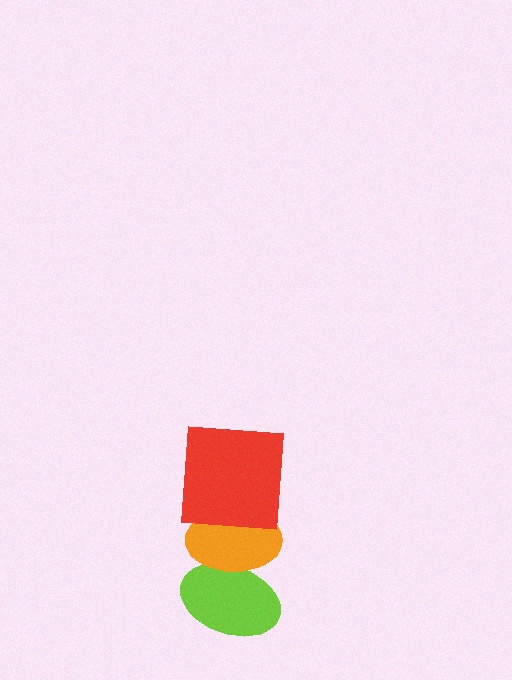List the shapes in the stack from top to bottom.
From top to bottom: the red square, the orange ellipse, the lime ellipse.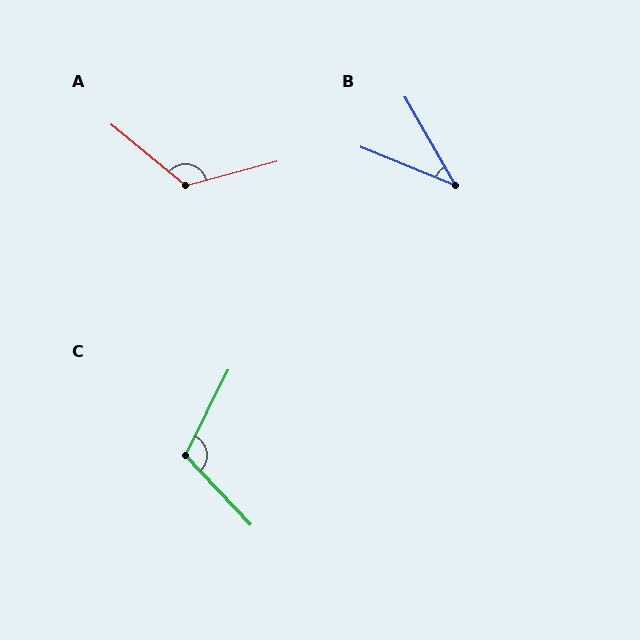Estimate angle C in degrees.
Approximately 111 degrees.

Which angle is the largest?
A, at approximately 126 degrees.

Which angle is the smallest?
B, at approximately 38 degrees.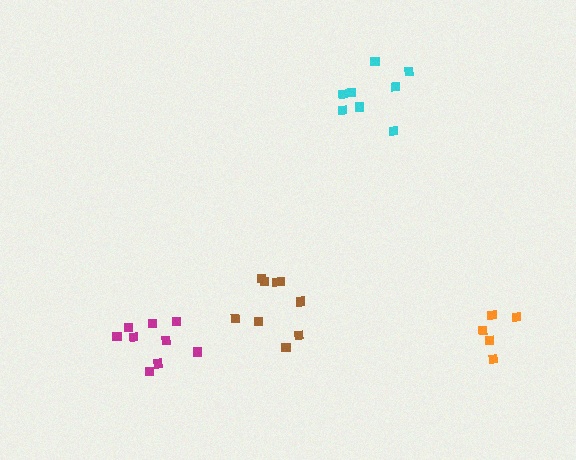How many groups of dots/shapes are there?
There are 4 groups.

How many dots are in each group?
Group 1: 9 dots, Group 2: 9 dots, Group 3: 5 dots, Group 4: 8 dots (31 total).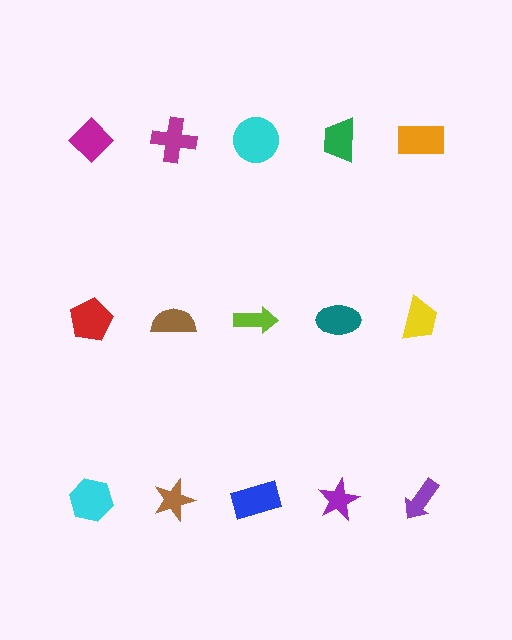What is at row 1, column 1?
A magenta diamond.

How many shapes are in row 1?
5 shapes.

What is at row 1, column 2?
A magenta cross.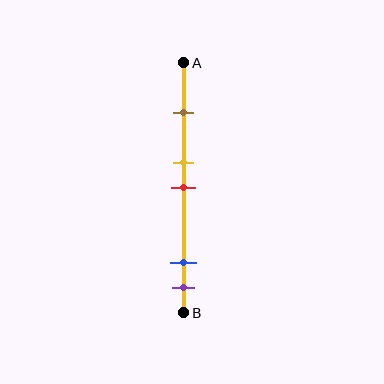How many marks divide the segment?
There are 5 marks dividing the segment.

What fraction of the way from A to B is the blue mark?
The blue mark is approximately 80% (0.8) of the way from A to B.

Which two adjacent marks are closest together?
The yellow and red marks are the closest adjacent pair.